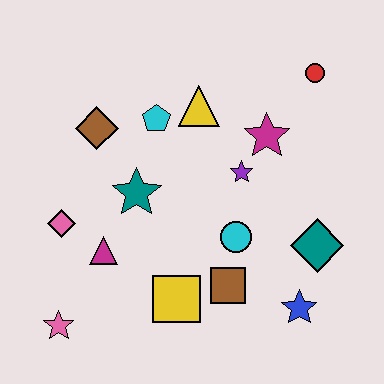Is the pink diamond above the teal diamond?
Yes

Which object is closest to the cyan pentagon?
The yellow triangle is closest to the cyan pentagon.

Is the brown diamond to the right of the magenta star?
No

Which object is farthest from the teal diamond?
The pink star is farthest from the teal diamond.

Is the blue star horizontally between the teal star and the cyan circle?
No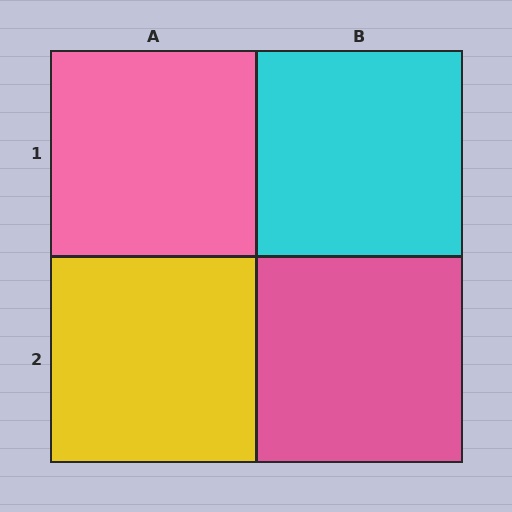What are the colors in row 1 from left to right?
Pink, cyan.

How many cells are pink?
2 cells are pink.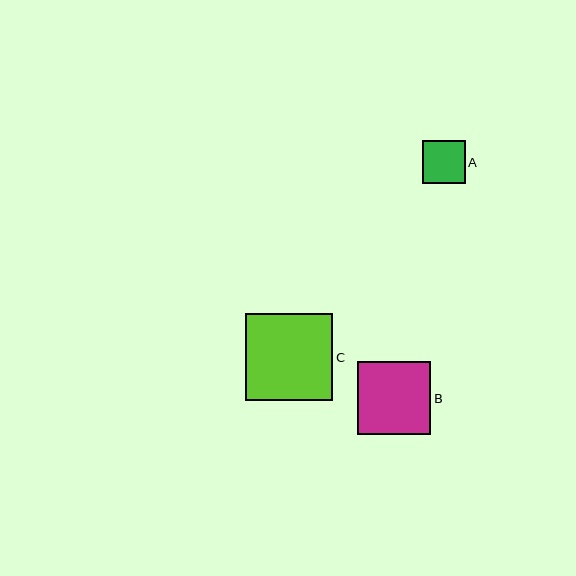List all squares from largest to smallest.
From largest to smallest: C, B, A.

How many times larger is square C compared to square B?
Square C is approximately 1.2 times the size of square B.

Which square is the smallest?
Square A is the smallest with a size of approximately 43 pixels.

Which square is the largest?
Square C is the largest with a size of approximately 87 pixels.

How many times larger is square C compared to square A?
Square C is approximately 2.0 times the size of square A.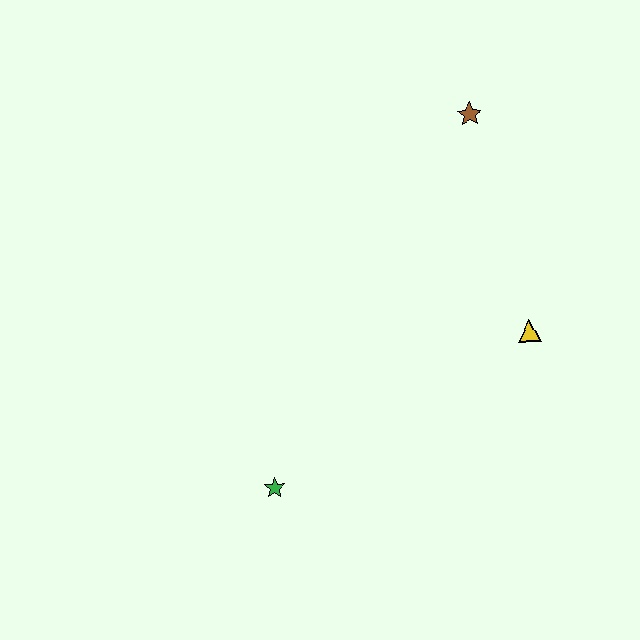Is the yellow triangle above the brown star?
No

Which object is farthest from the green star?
The brown star is farthest from the green star.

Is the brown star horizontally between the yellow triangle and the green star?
Yes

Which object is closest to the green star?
The yellow triangle is closest to the green star.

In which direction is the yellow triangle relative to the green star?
The yellow triangle is to the right of the green star.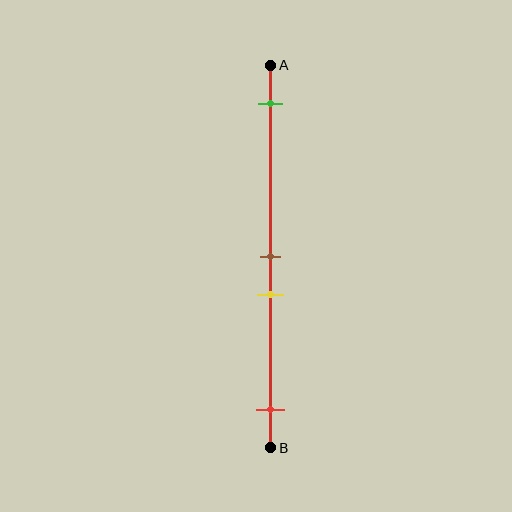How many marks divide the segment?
There are 4 marks dividing the segment.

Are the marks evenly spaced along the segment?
No, the marks are not evenly spaced.